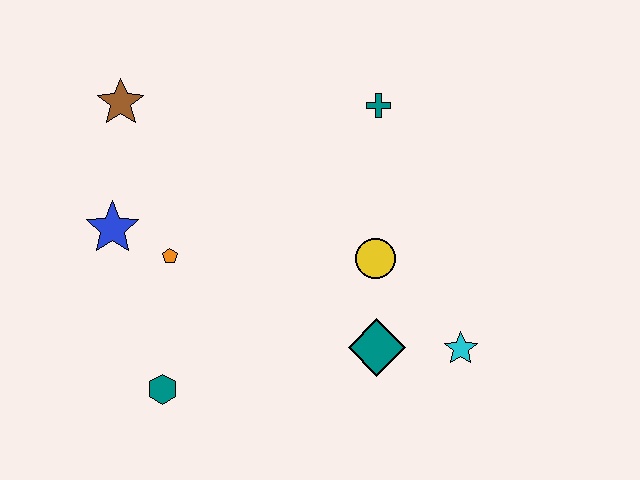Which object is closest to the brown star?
The blue star is closest to the brown star.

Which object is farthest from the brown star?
The cyan star is farthest from the brown star.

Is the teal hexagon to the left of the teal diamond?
Yes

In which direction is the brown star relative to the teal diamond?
The brown star is to the left of the teal diamond.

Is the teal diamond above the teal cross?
No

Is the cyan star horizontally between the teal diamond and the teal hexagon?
No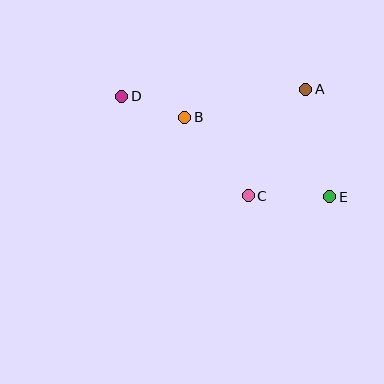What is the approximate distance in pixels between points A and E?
The distance between A and E is approximately 110 pixels.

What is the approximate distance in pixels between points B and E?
The distance between B and E is approximately 165 pixels.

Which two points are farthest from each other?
Points D and E are farthest from each other.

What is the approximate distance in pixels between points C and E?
The distance between C and E is approximately 81 pixels.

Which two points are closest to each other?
Points B and D are closest to each other.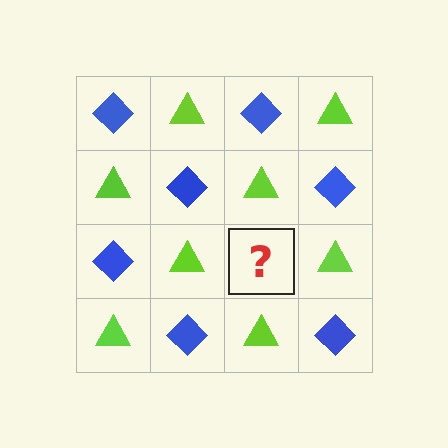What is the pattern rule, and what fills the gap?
The rule is that it alternates blue diamond and lime triangle in a checkerboard pattern. The gap should be filled with a blue diamond.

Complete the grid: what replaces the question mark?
The question mark should be replaced with a blue diamond.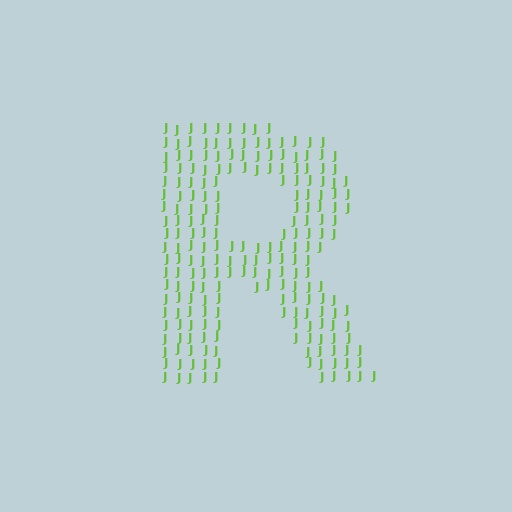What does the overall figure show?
The overall figure shows the letter R.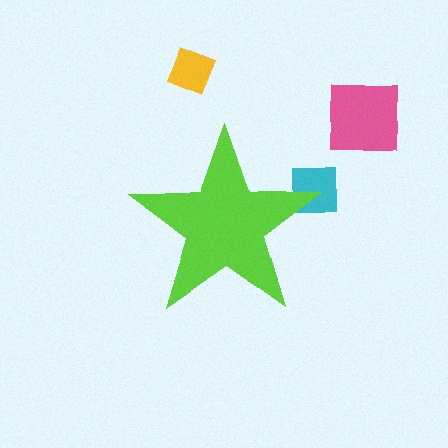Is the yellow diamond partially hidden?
No, the yellow diamond is fully visible.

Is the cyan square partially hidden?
Yes, the cyan square is partially hidden behind the lime star.